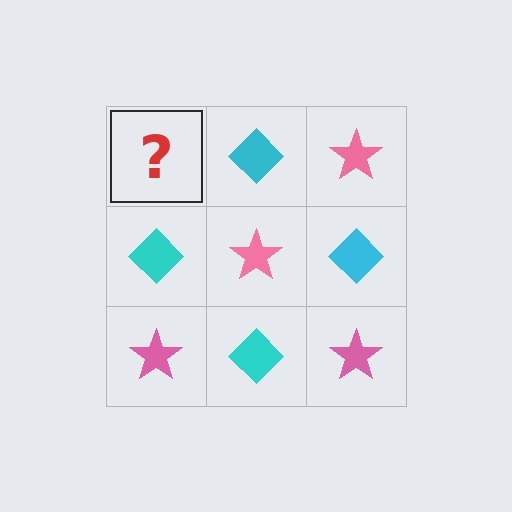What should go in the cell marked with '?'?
The missing cell should contain a pink star.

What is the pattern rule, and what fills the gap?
The rule is that it alternates pink star and cyan diamond in a checkerboard pattern. The gap should be filled with a pink star.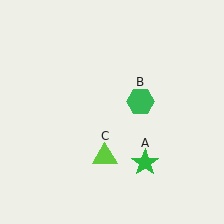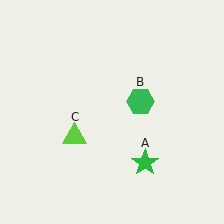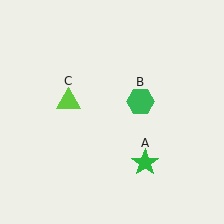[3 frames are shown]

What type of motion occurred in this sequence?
The lime triangle (object C) rotated clockwise around the center of the scene.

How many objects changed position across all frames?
1 object changed position: lime triangle (object C).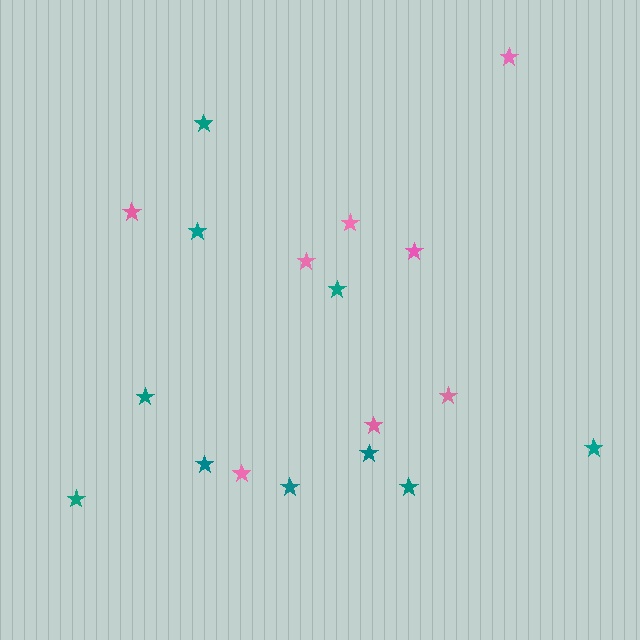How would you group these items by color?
There are 2 groups: one group of pink stars (8) and one group of teal stars (10).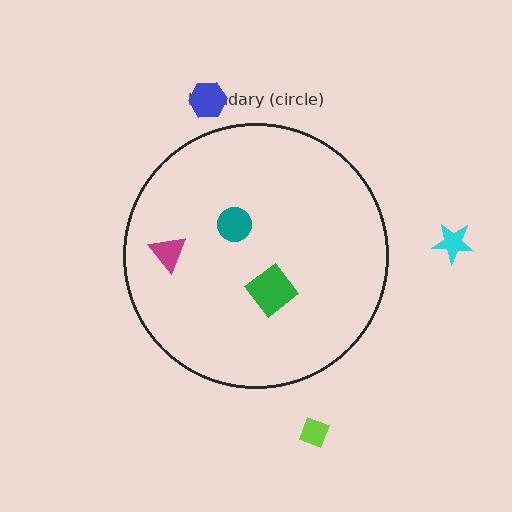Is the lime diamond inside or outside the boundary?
Outside.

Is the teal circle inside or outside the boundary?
Inside.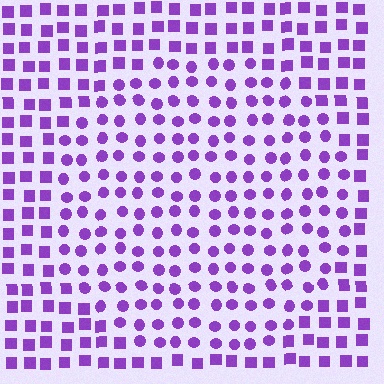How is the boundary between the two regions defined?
The boundary is defined by a change in element shape: circles inside vs. squares outside. All elements share the same color and spacing.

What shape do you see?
I see a circle.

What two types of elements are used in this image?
The image uses circles inside the circle region and squares outside it.